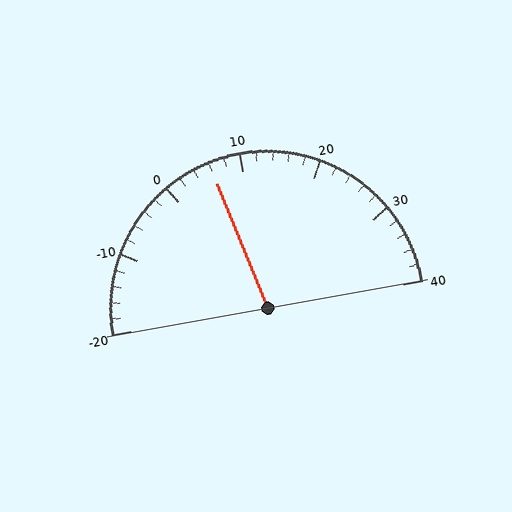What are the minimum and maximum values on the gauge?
The gauge ranges from -20 to 40.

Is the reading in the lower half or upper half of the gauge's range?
The reading is in the lower half of the range (-20 to 40).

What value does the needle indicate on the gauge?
The needle indicates approximately 6.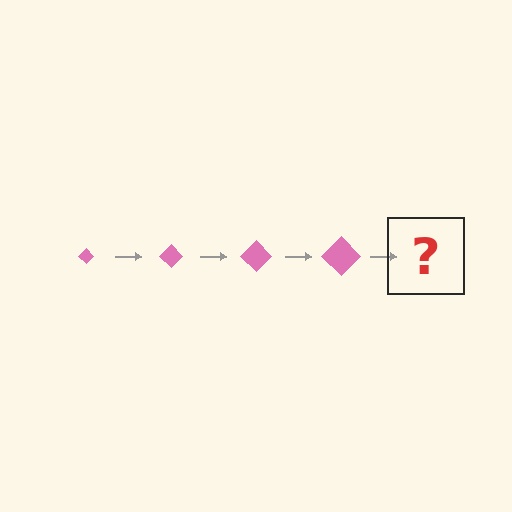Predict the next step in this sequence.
The next step is a pink diamond, larger than the previous one.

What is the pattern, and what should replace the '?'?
The pattern is that the diamond gets progressively larger each step. The '?' should be a pink diamond, larger than the previous one.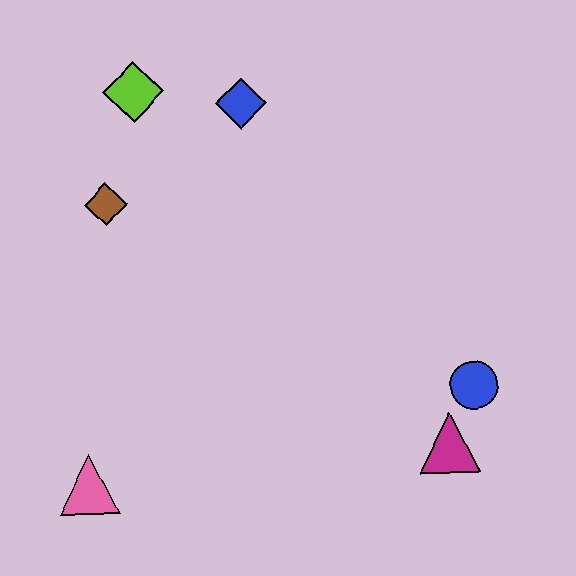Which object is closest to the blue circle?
The magenta triangle is closest to the blue circle.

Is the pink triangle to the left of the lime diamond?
Yes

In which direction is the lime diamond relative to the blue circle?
The lime diamond is to the left of the blue circle.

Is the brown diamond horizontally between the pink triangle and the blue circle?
Yes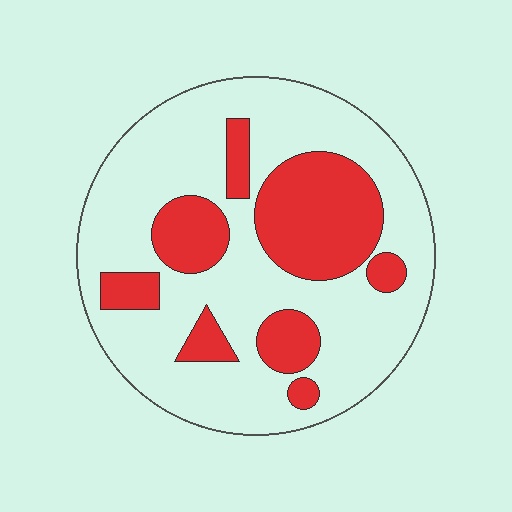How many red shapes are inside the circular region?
8.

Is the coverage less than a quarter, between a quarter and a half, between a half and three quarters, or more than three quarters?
Between a quarter and a half.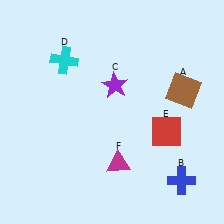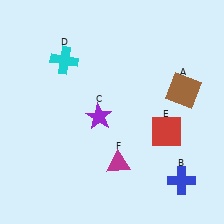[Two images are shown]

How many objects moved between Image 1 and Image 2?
1 object moved between the two images.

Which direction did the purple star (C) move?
The purple star (C) moved down.